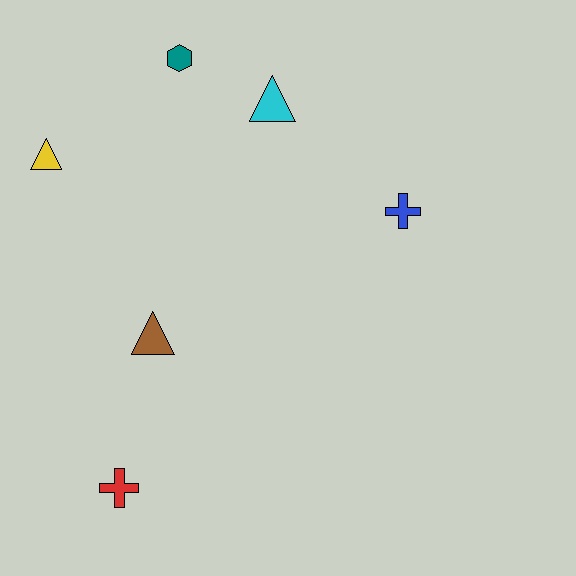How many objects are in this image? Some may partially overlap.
There are 6 objects.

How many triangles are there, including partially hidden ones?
There are 3 triangles.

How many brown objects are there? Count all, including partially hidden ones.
There is 1 brown object.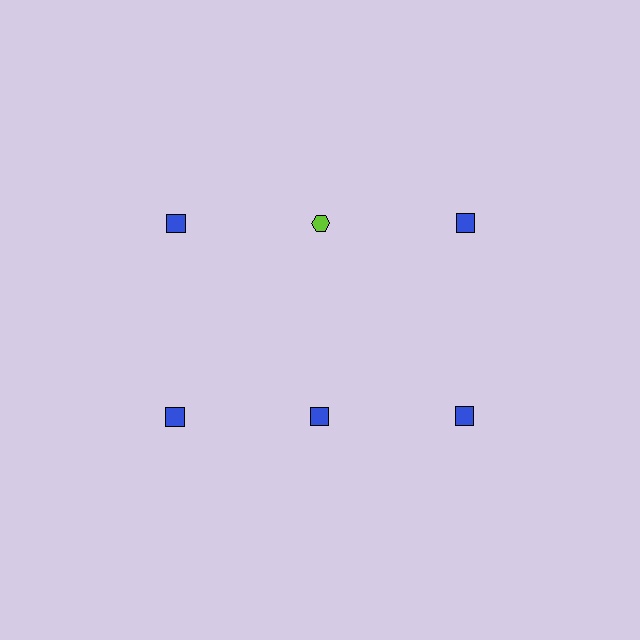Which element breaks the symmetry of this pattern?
The lime hexagon in the top row, second from left column breaks the symmetry. All other shapes are blue squares.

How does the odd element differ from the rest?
It differs in both color (lime instead of blue) and shape (hexagon instead of square).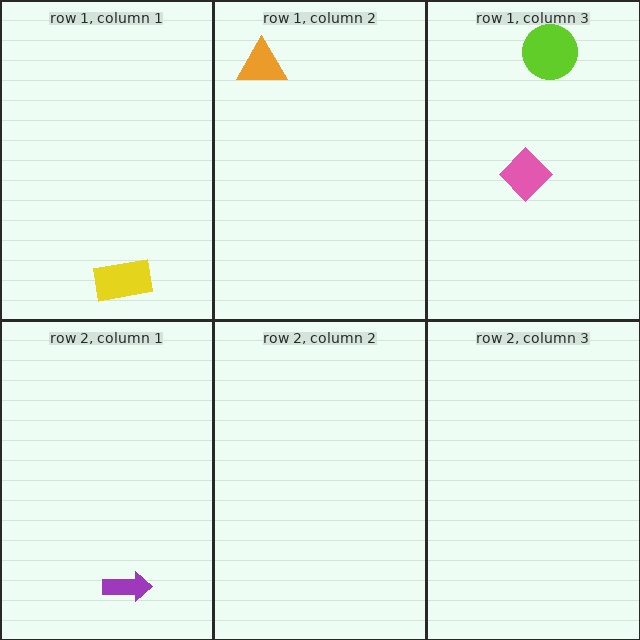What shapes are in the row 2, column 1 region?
The purple arrow.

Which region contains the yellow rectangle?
The row 1, column 1 region.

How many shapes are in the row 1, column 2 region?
1.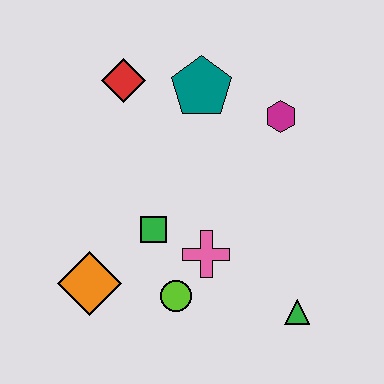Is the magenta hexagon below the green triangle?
No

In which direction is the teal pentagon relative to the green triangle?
The teal pentagon is above the green triangle.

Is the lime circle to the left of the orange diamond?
No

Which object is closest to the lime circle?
The pink cross is closest to the lime circle.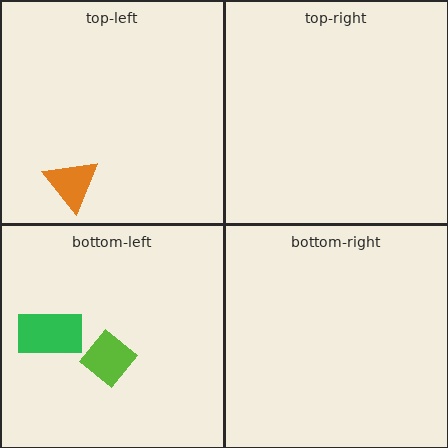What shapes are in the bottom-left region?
The green rectangle, the lime diamond.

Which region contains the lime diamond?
The bottom-left region.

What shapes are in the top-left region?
The orange triangle.